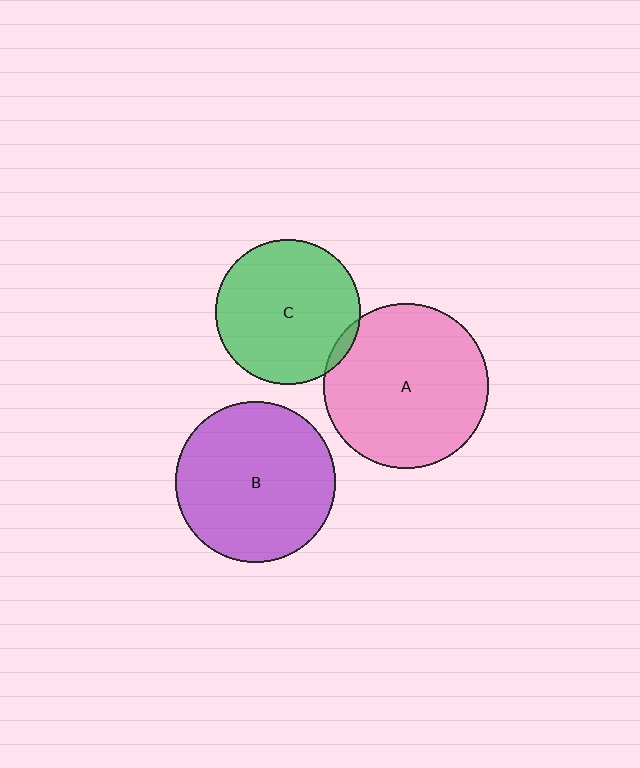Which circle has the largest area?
Circle A (pink).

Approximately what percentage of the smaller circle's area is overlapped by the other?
Approximately 5%.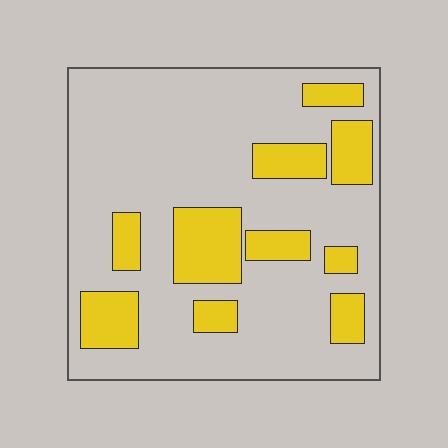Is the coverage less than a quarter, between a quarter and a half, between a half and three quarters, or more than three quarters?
Less than a quarter.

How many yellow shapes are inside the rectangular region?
10.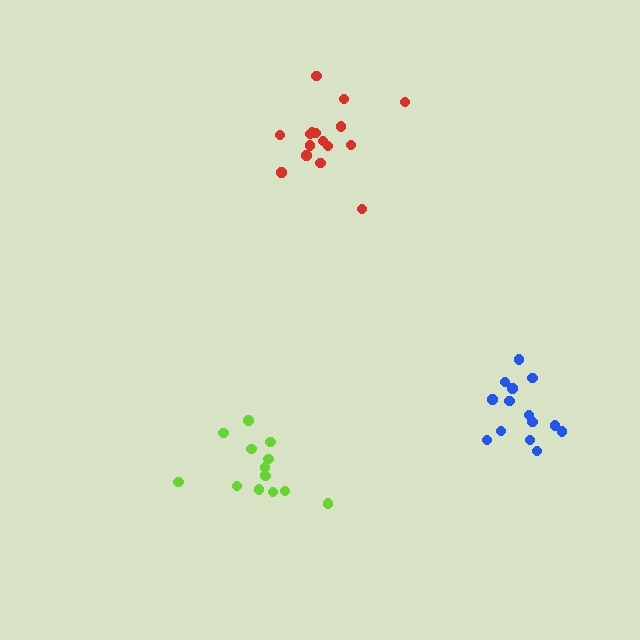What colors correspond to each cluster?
The clusters are colored: blue, lime, red.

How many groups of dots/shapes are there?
There are 3 groups.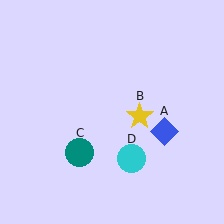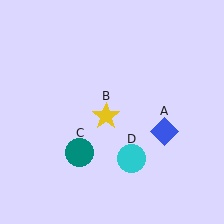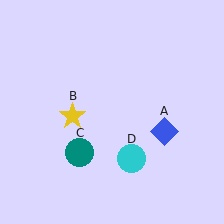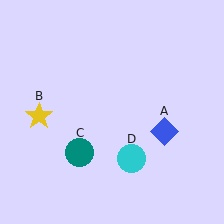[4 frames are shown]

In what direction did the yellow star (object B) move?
The yellow star (object B) moved left.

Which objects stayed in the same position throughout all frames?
Blue diamond (object A) and teal circle (object C) and cyan circle (object D) remained stationary.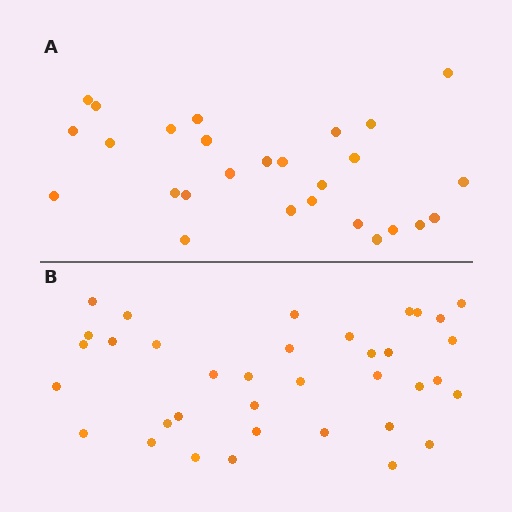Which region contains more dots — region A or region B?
Region B (the bottom region) has more dots.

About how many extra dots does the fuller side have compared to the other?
Region B has roughly 8 or so more dots than region A.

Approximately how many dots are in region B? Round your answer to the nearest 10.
About 40 dots. (The exact count is 36, which rounds to 40.)